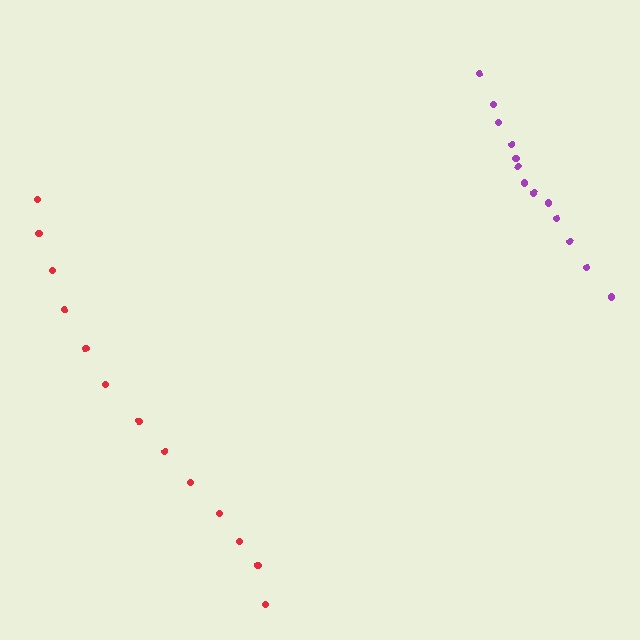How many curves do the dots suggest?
There are 2 distinct paths.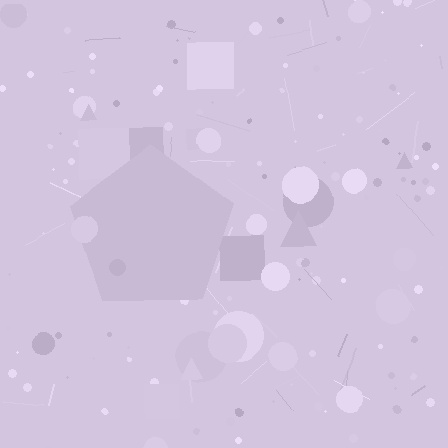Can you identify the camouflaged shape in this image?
The camouflaged shape is a pentagon.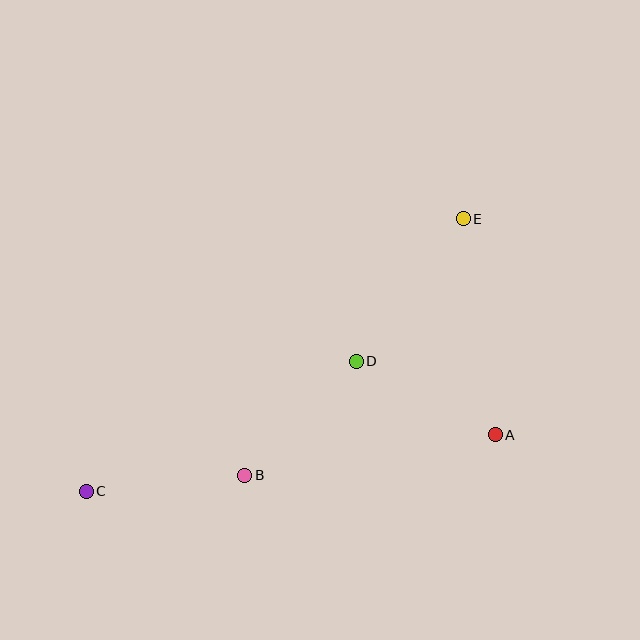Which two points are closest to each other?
Points A and D are closest to each other.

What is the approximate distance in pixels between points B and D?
The distance between B and D is approximately 160 pixels.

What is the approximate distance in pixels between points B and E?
The distance between B and E is approximately 337 pixels.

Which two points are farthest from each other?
Points C and E are farthest from each other.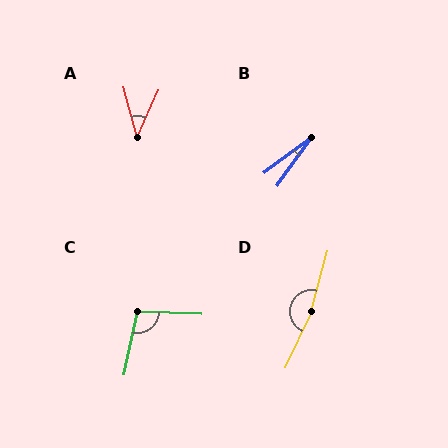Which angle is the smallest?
B, at approximately 18 degrees.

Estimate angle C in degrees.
Approximately 100 degrees.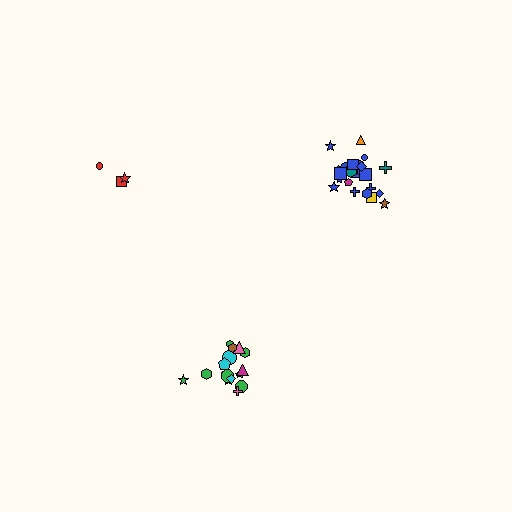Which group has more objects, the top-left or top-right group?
The top-right group.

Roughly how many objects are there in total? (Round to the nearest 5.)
Roughly 45 objects in total.